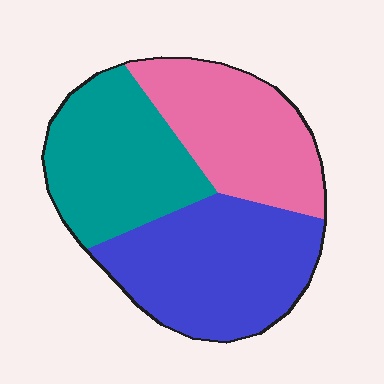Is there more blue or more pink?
Blue.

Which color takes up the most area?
Blue, at roughly 40%.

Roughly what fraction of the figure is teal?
Teal covers roughly 30% of the figure.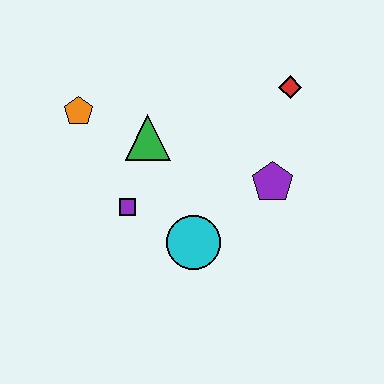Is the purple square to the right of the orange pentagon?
Yes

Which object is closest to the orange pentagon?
The green triangle is closest to the orange pentagon.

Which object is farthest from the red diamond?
The orange pentagon is farthest from the red diamond.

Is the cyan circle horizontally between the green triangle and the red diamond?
Yes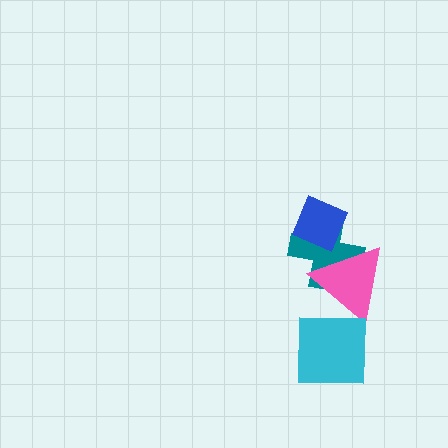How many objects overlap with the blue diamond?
2 objects overlap with the blue diamond.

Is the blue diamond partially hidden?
Yes, it is partially covered by another shape.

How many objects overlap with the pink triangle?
2 objects overlap with the pink triangle.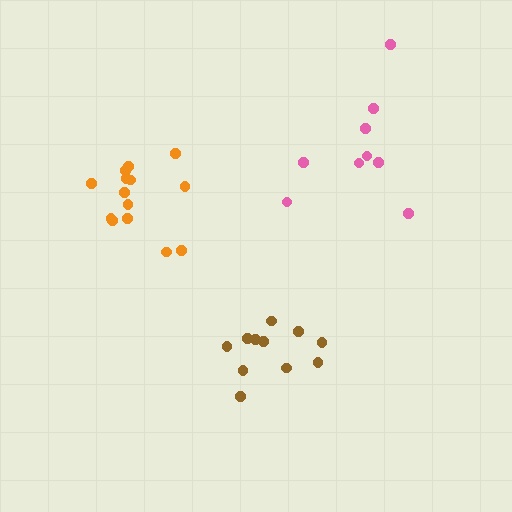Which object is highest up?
The pink cluster is topmost.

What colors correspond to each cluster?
The clusters are colored: pink, orange, brown.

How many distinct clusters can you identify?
There are 3 distinct clusters.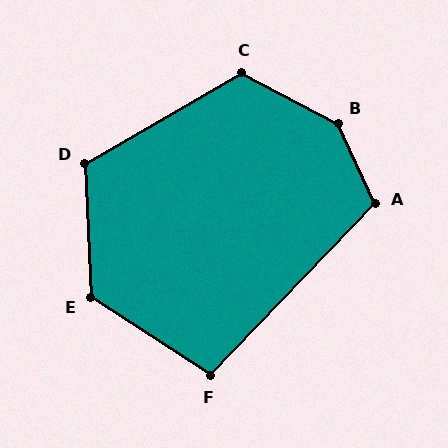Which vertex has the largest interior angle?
B, at approximately 142 degrees.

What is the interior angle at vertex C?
Approximately 122 degrees (obtuse).